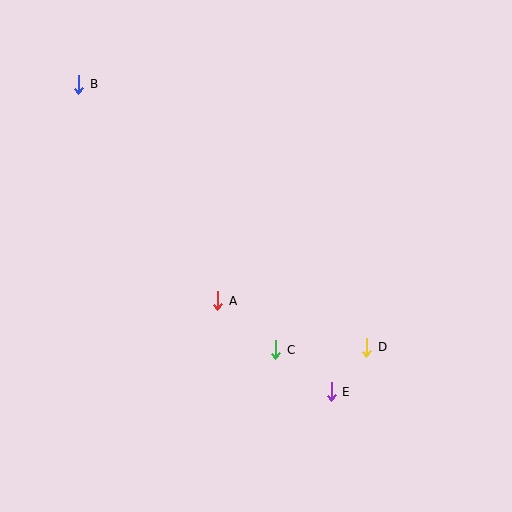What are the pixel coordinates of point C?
Point C is at (276, 350).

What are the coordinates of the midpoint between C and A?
The midpoint between C and A is at (247, 325).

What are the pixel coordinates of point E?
Point E is at (331, 392).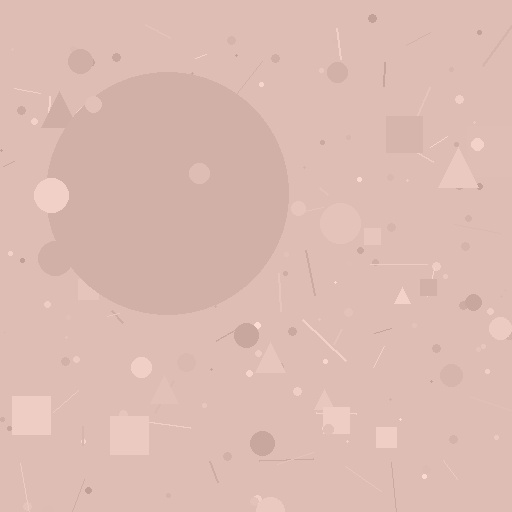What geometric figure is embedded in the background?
A circle is embedded in the background.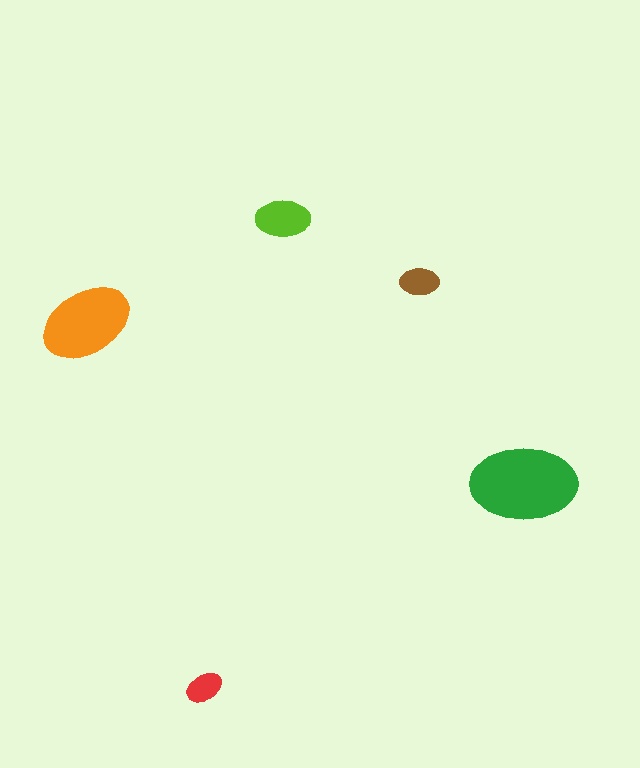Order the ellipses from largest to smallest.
the green one, the orange one, the lime one, the brown one, the red one.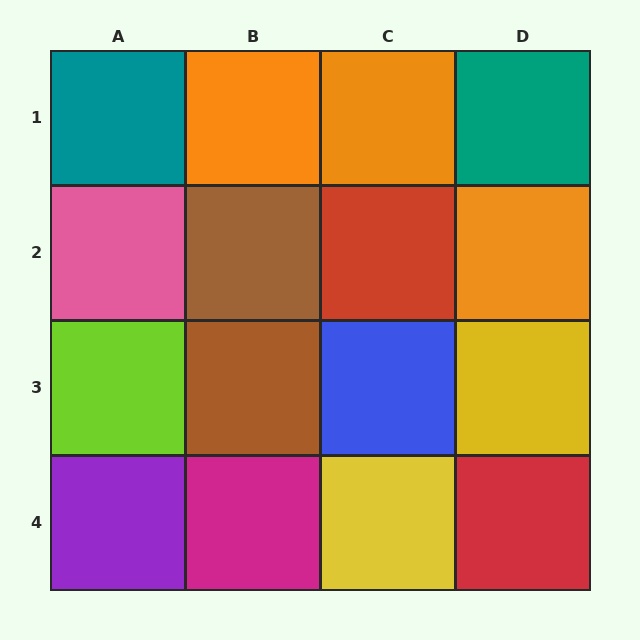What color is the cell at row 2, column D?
Orange.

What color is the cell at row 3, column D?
Yellow.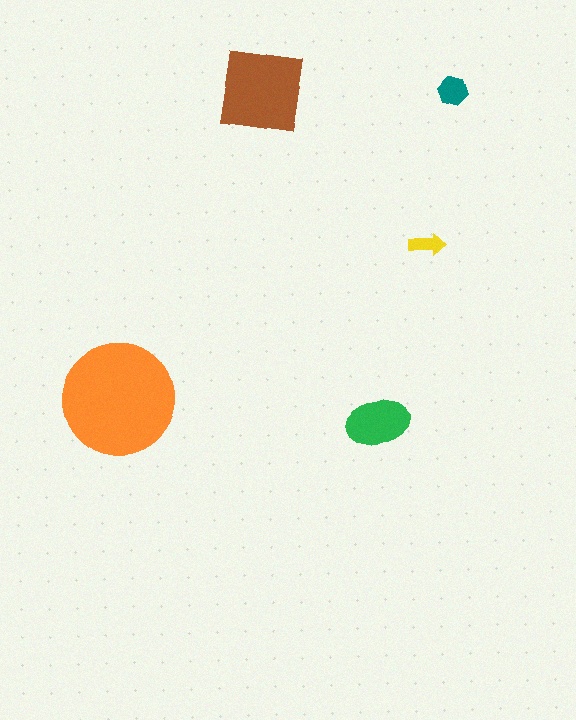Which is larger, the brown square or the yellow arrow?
The brown square.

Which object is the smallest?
The yellow arrow.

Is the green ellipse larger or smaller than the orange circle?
Smaller.